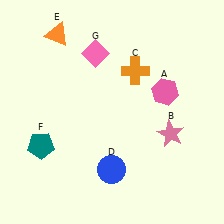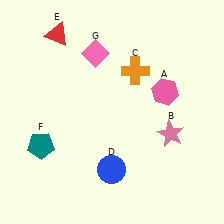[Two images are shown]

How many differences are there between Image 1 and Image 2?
There is 1 difference between the two images.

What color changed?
The triangle (E) changed from orange in Image 1 to red in Image 2.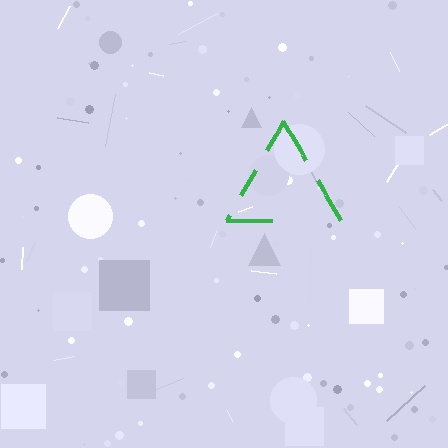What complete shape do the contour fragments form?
The contour fragments form a triangle.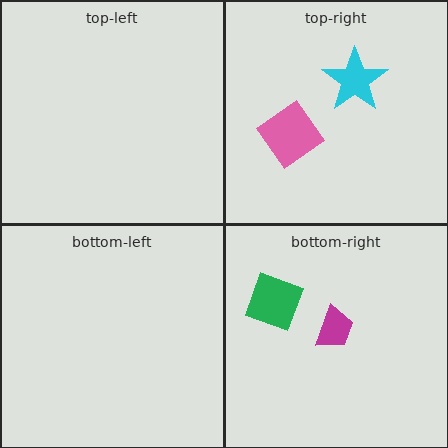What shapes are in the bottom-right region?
The magenta trapezoid, the green square.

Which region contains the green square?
The bottom-right region.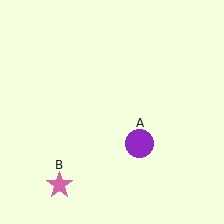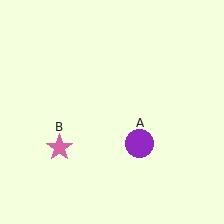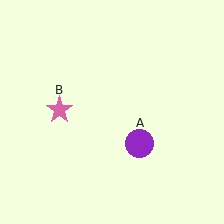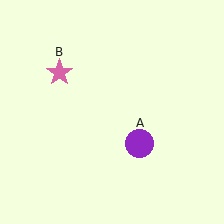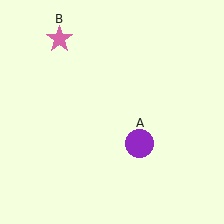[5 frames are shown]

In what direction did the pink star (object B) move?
The pink star (object B) moved up.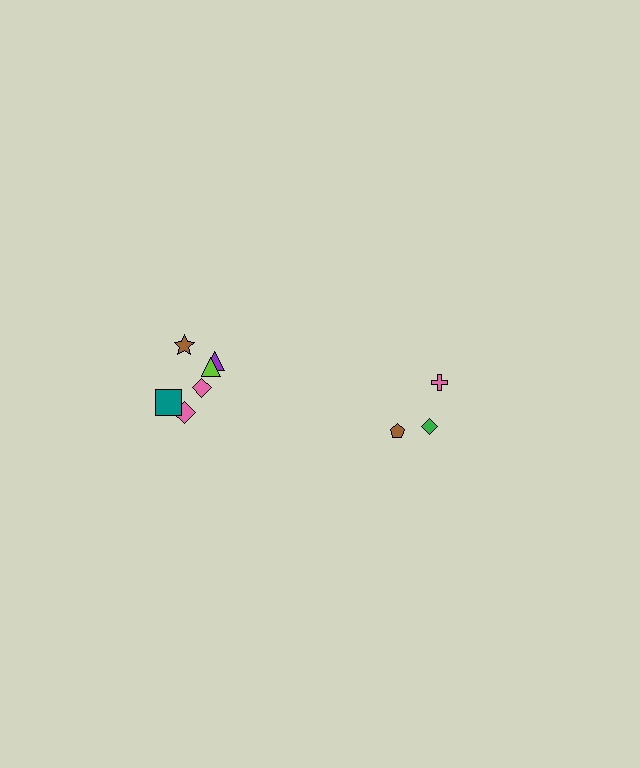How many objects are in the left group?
There are 6 objects.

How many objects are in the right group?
There are 3 objects.